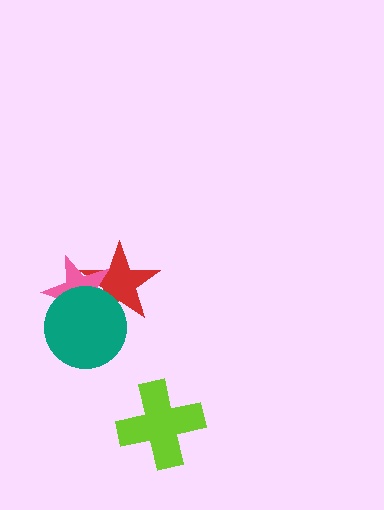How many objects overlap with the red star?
2 objects overlap with the red star.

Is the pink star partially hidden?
Yes, it is partially covered by another shape.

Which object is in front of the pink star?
The teal circle is in front of the pink star.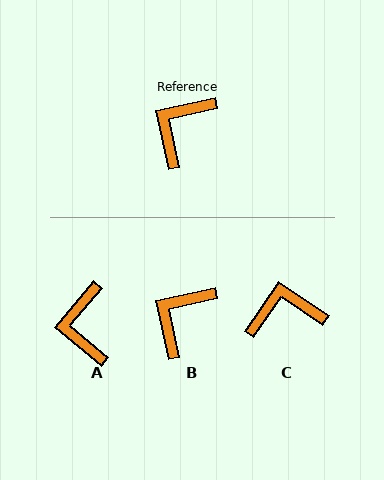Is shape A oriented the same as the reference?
No, it is off by about 38 degrees.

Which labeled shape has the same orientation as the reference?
B.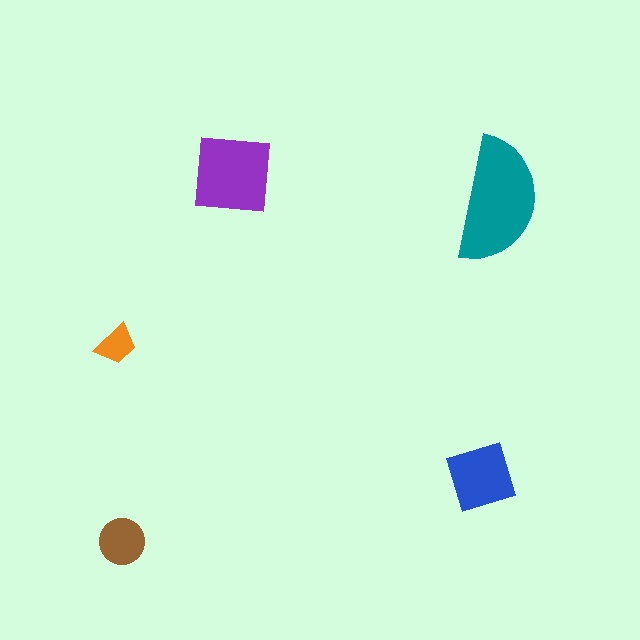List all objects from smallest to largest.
The orange trapezoid, the brown circle, the blue diamond, the purple square, the teal semicircle.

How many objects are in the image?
There are 5 objects in the image.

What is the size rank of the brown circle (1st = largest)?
4th.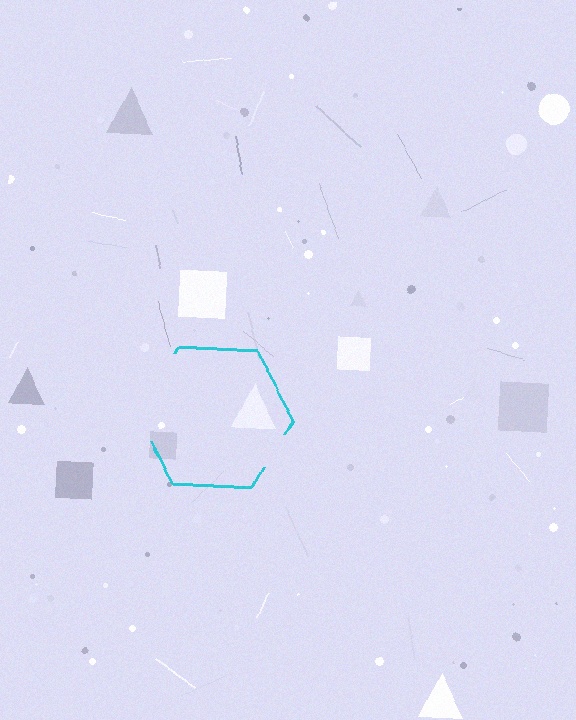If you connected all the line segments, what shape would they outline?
They would outline a hexagon.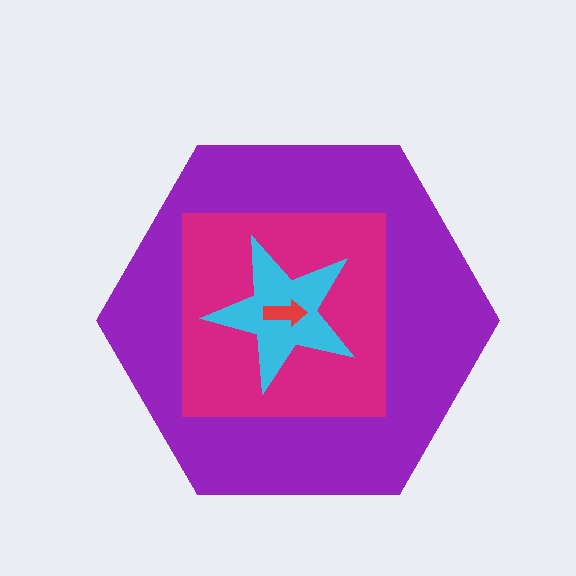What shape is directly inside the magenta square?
The cyan star.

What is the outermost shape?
The purple hexagon.